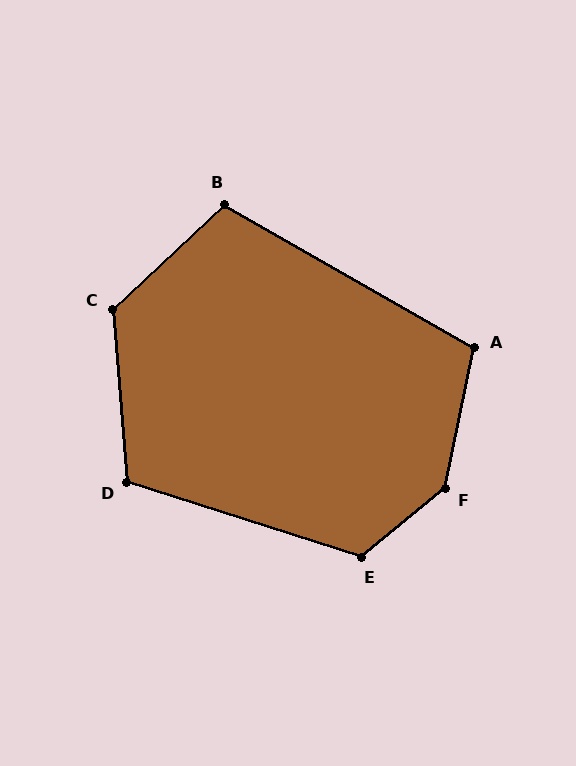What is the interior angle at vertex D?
Approximately 112 degrees (obtuse).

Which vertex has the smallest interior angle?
B, at approximately 107 degrees.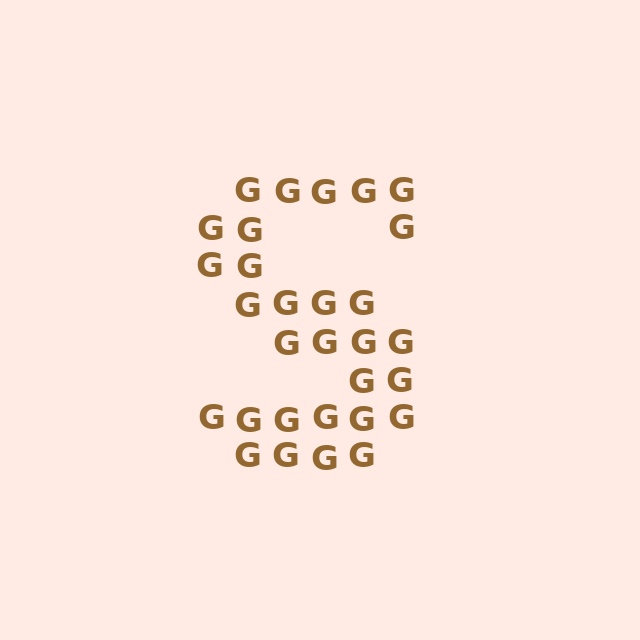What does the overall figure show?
The overall figure shows the letter S.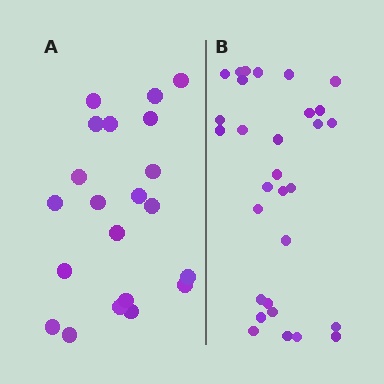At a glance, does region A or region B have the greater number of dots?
Region B (the right region) has more dots.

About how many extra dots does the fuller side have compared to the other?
Region B has roughly 8 or so more dots than region A.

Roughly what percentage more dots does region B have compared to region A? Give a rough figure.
About 45% more.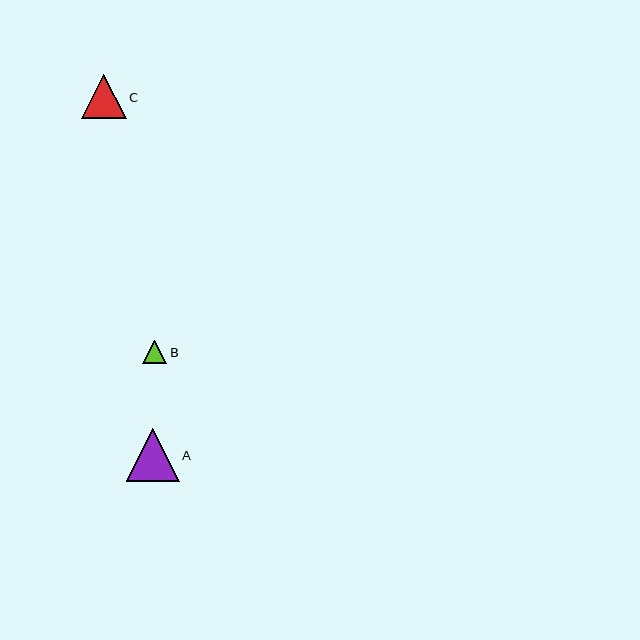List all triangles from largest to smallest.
From largest to smallest: A, C, B.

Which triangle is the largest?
Triangle A is the largest with a size of approximately 53 pixels.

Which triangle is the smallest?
Triangle B is the smallest with a size of approximately 24 pixels.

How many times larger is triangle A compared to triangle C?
Triangle A is approximately 1.2 times the size of triangle C.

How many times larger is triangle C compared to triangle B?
Triangle C is approximately 1.9 times the size of triangle B.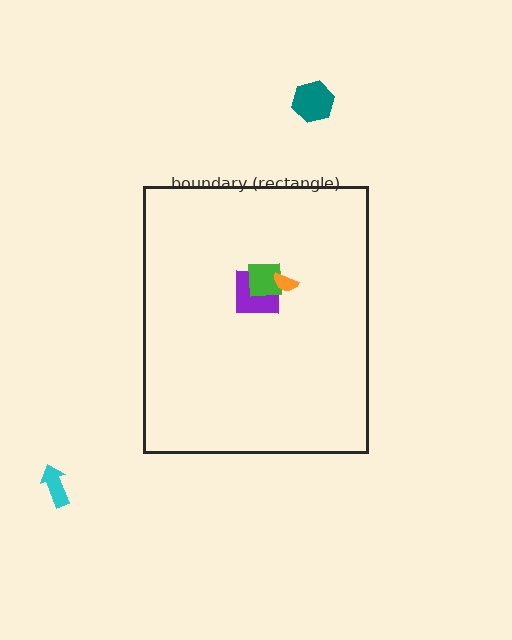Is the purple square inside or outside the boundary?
Inside.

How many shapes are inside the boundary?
3 inside, 2 outside.